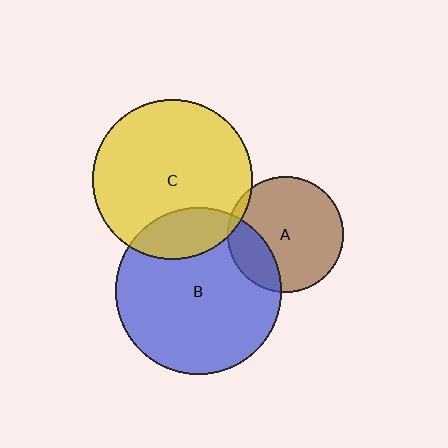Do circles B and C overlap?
Yes.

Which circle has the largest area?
Circle B (blue).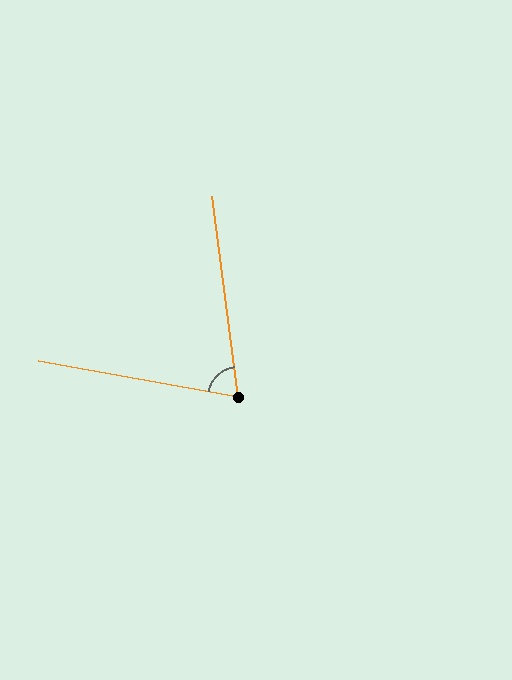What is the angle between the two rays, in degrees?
Approximately 72 degrees.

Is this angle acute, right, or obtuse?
It is acute.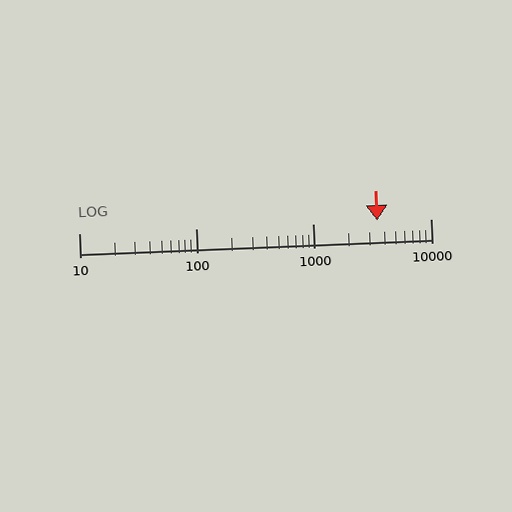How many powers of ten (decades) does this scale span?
The scale spans 3 decades, from 10 to 10000.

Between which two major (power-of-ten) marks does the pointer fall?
The pointer is between 1000 and 10000.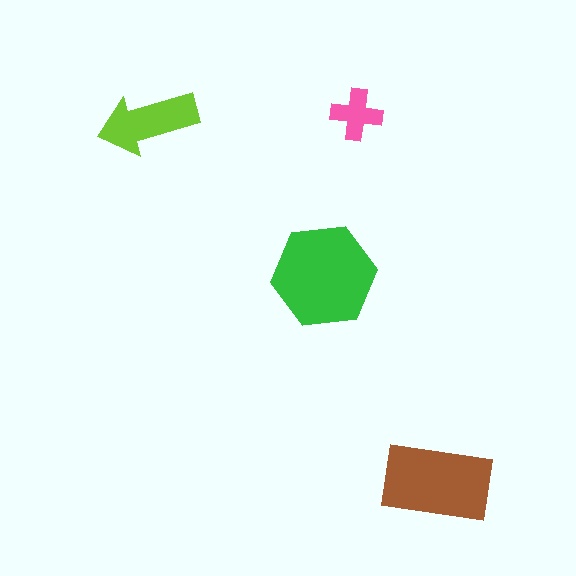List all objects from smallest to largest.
The pink cross, the lime arrow, the brown rectangle, the green hexagon.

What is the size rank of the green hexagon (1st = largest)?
1st.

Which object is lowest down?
The brown rectangle is bottommost.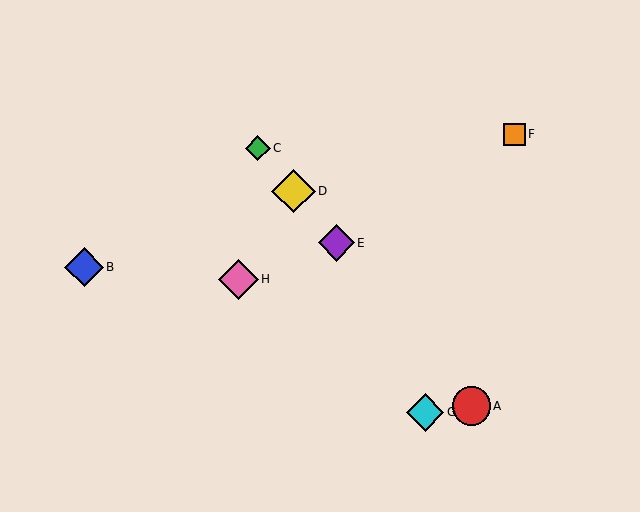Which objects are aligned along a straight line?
Objects A, C, D, E are aligned along a straight line.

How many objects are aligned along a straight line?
4 objects (A, C, D, E) are aligned along a straight line.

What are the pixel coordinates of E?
Object E is at (336, 243).